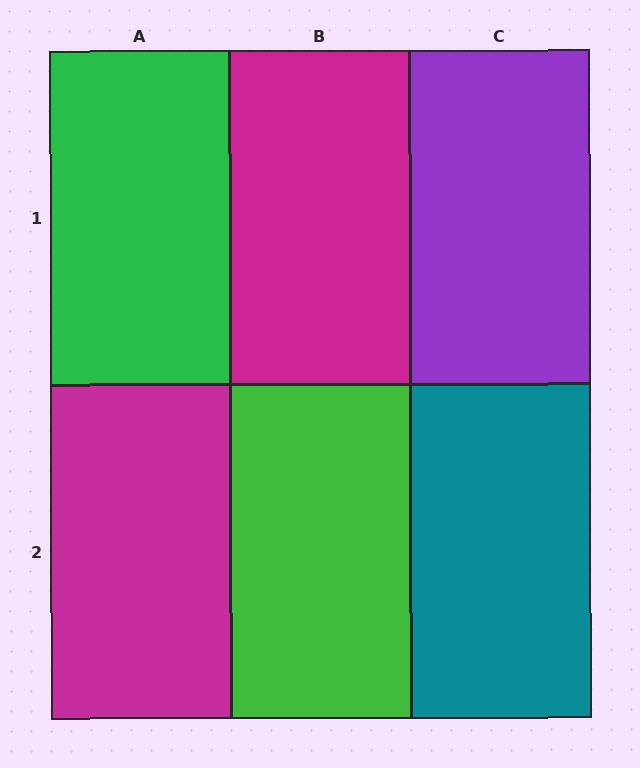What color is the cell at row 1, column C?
Purple.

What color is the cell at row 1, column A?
Green.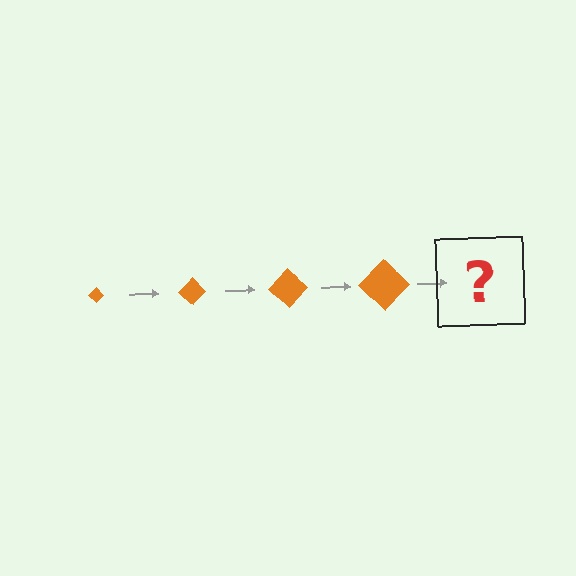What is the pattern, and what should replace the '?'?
The pattern is that the diamond gets progressively larger each step. The '?' should be an orange diamond, larger than the previous one.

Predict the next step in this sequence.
The next step is an orange diamond, larger than the previous one.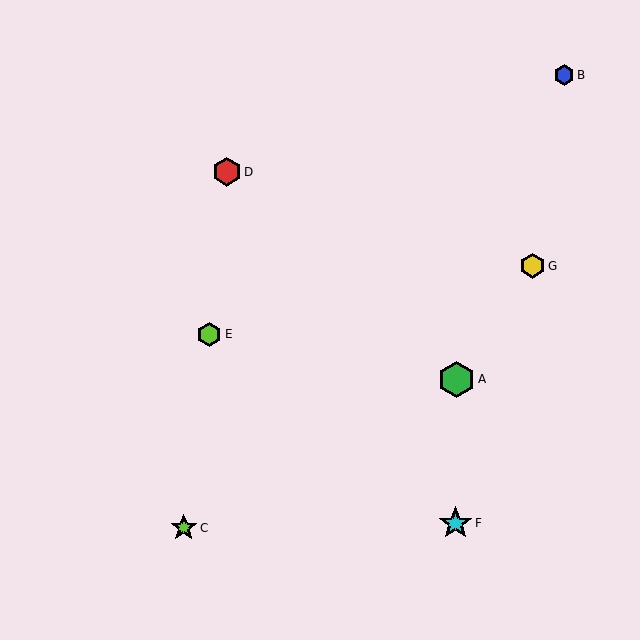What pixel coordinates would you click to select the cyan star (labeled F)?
Click at (455, 523) to select the cyan star F.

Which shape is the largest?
The green hexagon (labeled A) is the largest.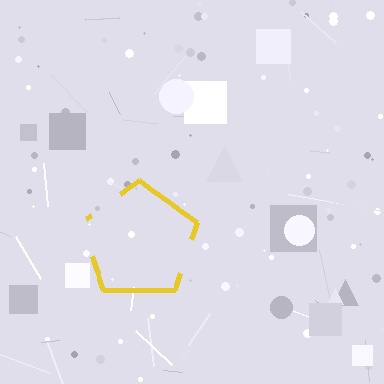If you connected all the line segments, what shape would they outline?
They would outline a pentagon.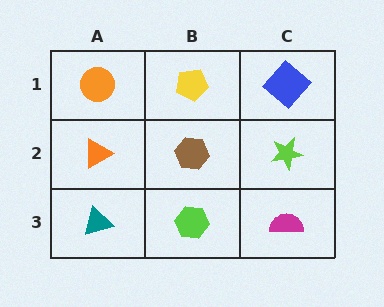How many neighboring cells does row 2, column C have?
3.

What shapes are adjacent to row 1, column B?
A brown hexagon (row 2, column B), an orange circle (row 1, column A), a blue diamond (row 1, column C).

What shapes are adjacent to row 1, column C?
A lime star (row 2, column C), a yellow pentagon (row 1, column B).